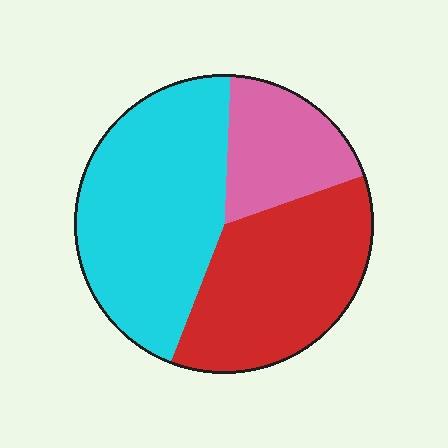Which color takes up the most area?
Cyan, at roughly 45%.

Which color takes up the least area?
Pink, at roughly 20%.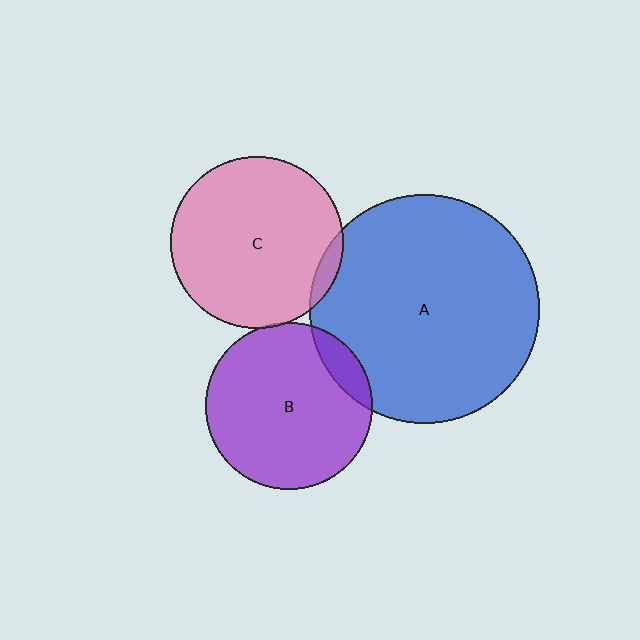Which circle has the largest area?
Circle A (blue).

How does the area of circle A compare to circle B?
Approximately 1.9 times.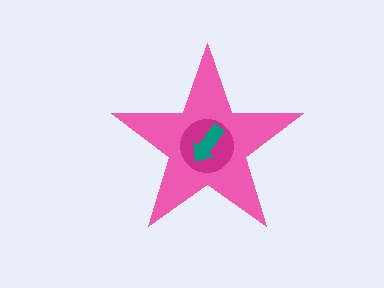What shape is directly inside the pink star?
The magenta circle.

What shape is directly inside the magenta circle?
The teal arrow.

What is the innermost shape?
The teal arrow.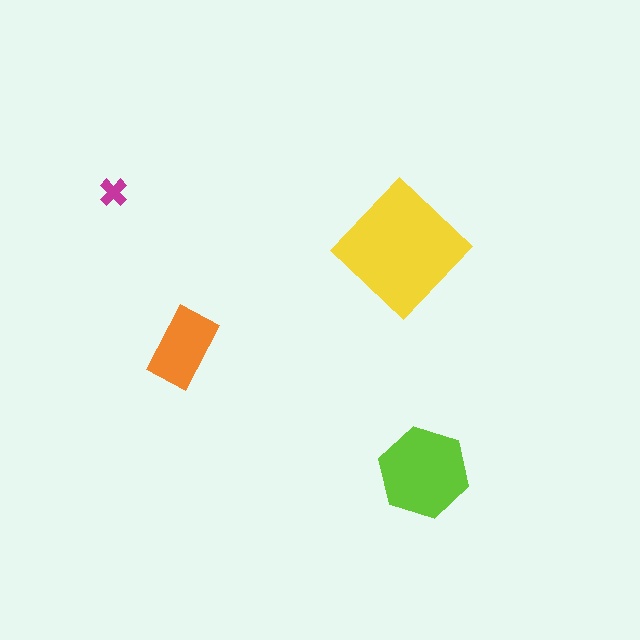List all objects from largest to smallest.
The yellow diamond, the lime hexagon, the orange rectangle, the magenta cross.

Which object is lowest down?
The lime hexagon is bottommost.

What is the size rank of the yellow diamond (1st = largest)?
1st.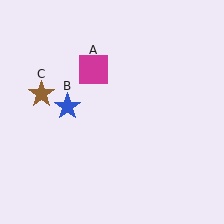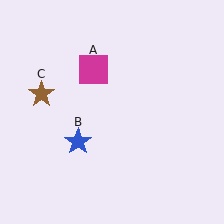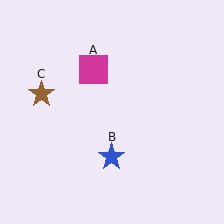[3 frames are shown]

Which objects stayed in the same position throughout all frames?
Magenta square (object A) and brown star (object C) remained stationary.